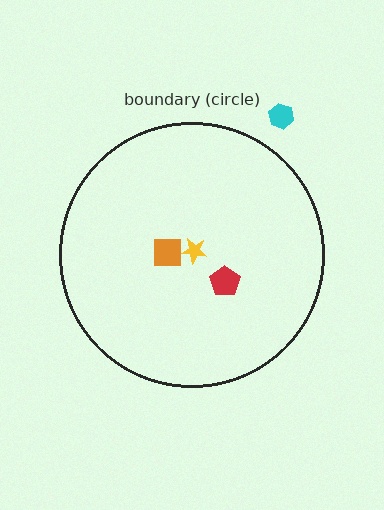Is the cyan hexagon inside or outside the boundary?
Outside.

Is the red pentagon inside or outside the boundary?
Inside.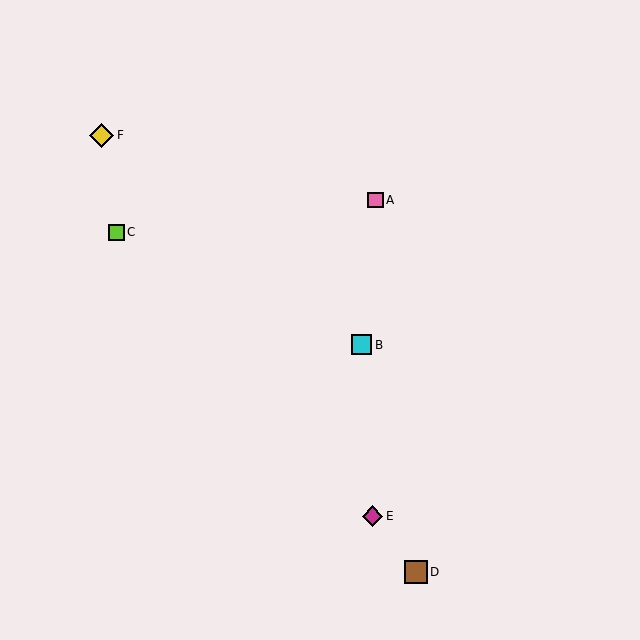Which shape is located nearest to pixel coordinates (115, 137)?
The yellow diamond (labeled F) at (102, 135) is nearest to that location.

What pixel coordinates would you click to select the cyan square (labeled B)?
Click at (362, 345) to select the cyan square B.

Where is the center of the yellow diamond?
The center of the yellow diamond is at (102, 135).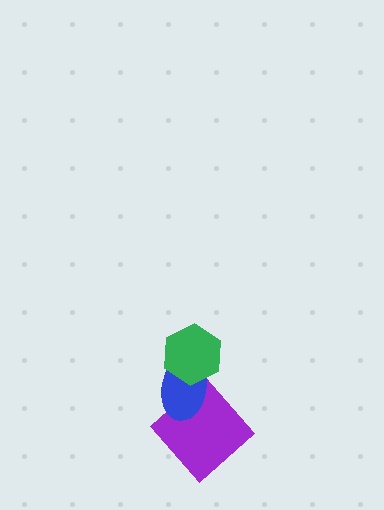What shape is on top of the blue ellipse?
The green hexagon is on top of the blue ellipse.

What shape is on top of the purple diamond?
The blue ellipse is on top of the purple diamond.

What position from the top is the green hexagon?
The green hexagon is 1st from the top.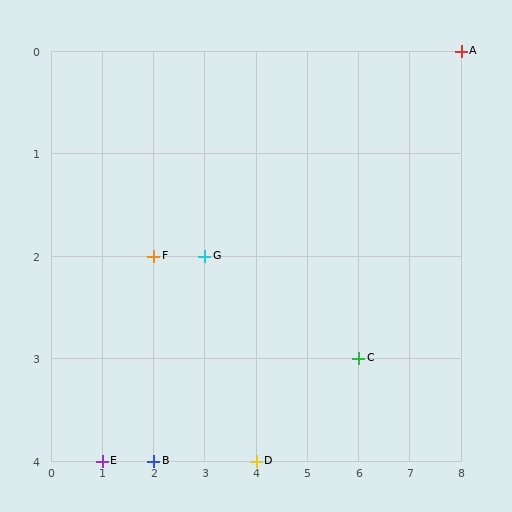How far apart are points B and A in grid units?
Points B and A are 6 columns and 4 rows apart (about 7.2 grid units diagonally).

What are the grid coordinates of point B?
Point B is at grid coordinates (2, 4).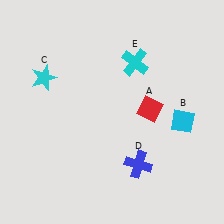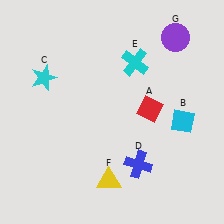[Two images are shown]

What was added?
A yellow triangle (F), a purple circle (G) were added in Image 2.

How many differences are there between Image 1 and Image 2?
There are 2 differences between the two images.